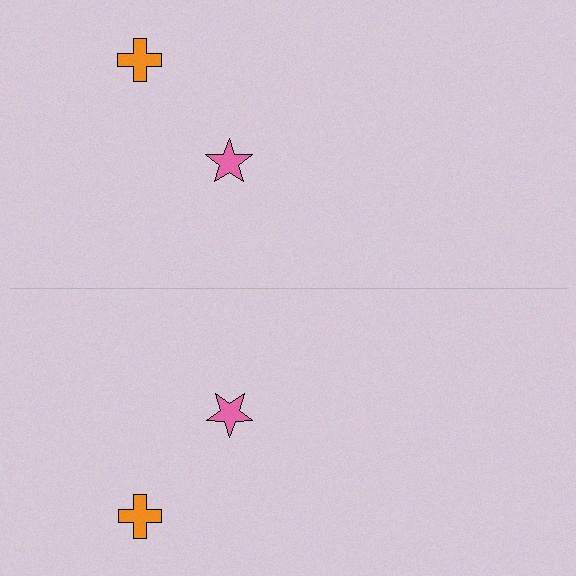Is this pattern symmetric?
Yes, this pattern has bilateral (reflection) symmetry.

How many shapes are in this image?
There are 4 shapes in this image.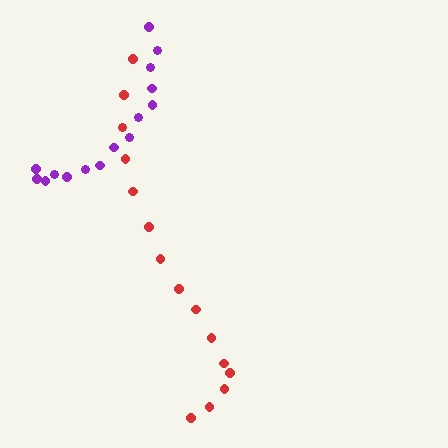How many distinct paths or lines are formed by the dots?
There are 2 distinct paths.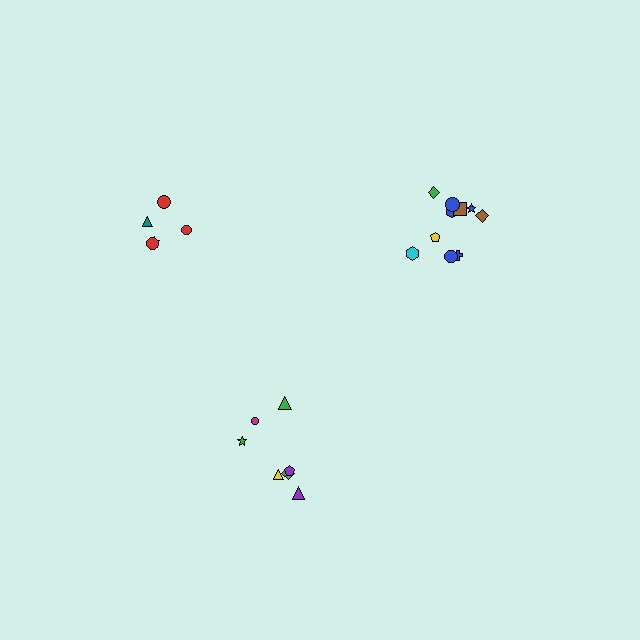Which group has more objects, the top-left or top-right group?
The top-right group.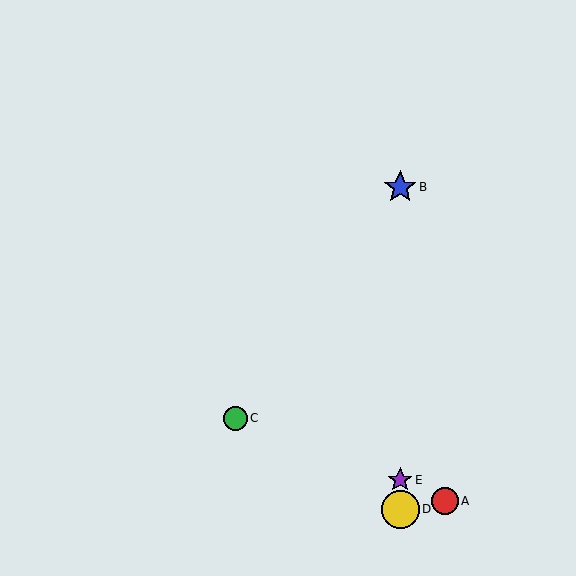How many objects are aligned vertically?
3 objects (B, D, E) are aligned vertically.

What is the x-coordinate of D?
Object D is at x≈400.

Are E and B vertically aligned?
Yes, both are at x≈400.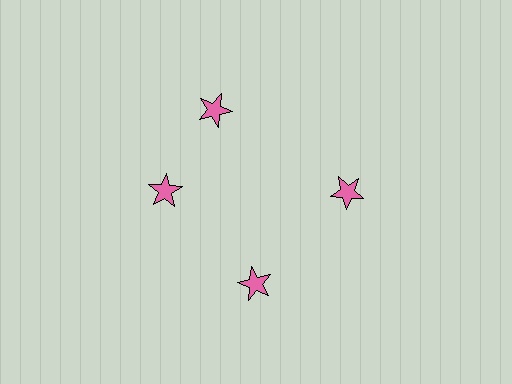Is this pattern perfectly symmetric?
No. The 4 pink stars are arranged in a ring, but one element near the 12 o'clock position is rotated out of alignment along the ring, breaking the 4-fold rotational symmetry.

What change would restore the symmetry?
The symmetry would be restored by rotating it back into even spacing with its neighbors so that all 4 stars sit at equal angles and equal distance from the center.